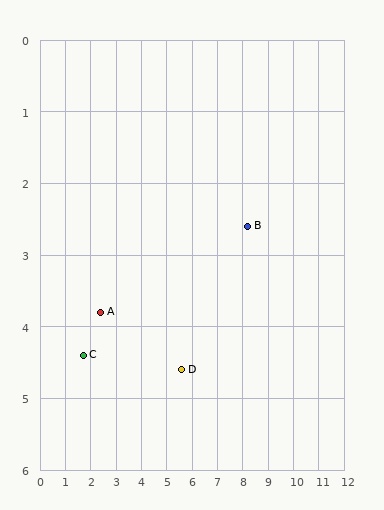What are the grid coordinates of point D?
Point D is at approximately (5.6, 4.6).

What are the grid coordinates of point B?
Point B is at approximately (8.2, 2.6).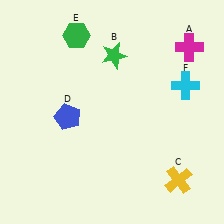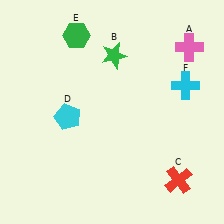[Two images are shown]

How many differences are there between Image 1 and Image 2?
There are 3 differences between the two images.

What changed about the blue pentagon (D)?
In Image 1, D is blue. In Image 2, it changed to cyan.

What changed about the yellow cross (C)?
In Image 1, C is yellow. In Image 2, it changed to red.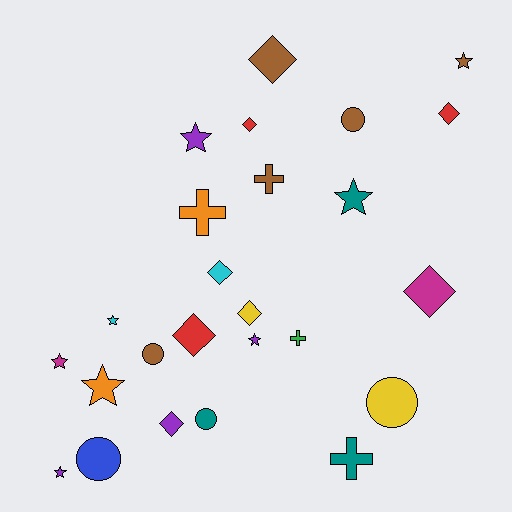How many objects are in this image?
There are 25 objects.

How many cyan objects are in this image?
There are 2 cyan objects.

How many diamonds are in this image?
There are 8 diamonds.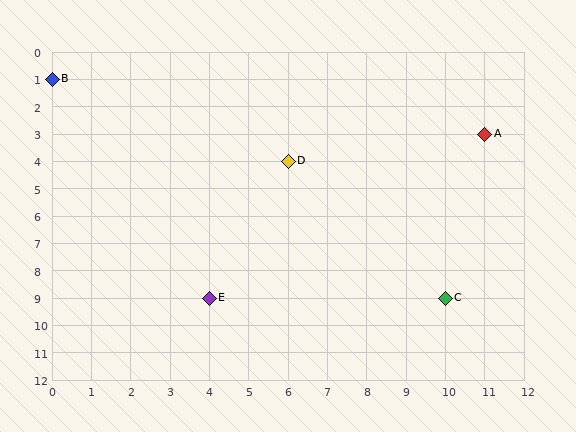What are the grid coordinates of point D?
Point D is at grid coordinates (6, 4).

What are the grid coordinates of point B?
Point B is at grid coordinates (0, 1).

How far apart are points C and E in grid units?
Points C and E are 6 columns apart.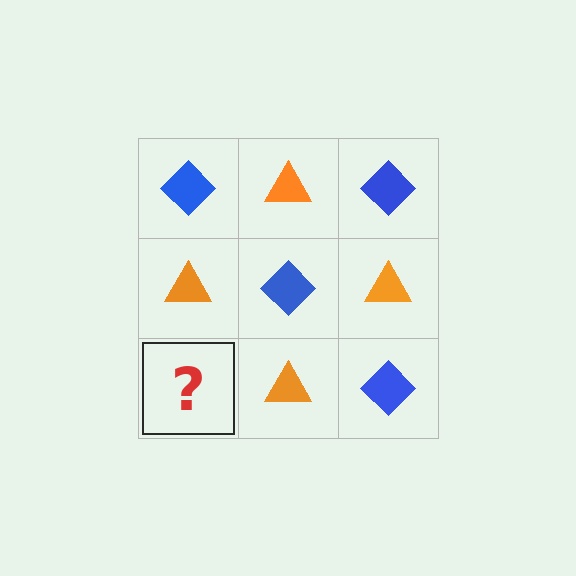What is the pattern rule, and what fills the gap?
The rule is that it alternates blue diamond and orange triangle in a checkerboard pattern. The gap should be filled with a blue diamond.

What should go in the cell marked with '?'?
The missing cell should contain a blue diamond.